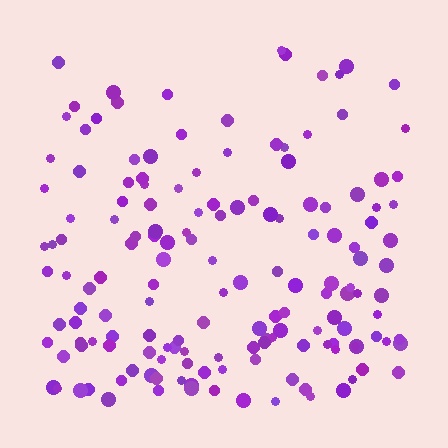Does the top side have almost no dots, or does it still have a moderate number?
Still a moderate number, just noticeably fewer than the bottom.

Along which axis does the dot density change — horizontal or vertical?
Vertical.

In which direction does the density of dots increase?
From top to bottom, with the bottom side densest.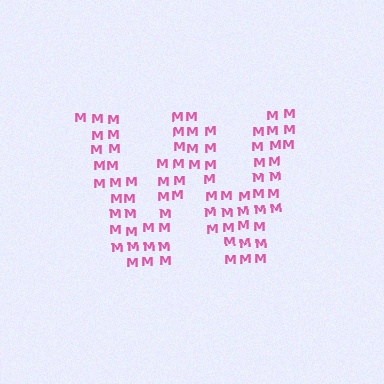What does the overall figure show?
The overall figure shows the letter W.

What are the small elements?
The small elements are letter M's.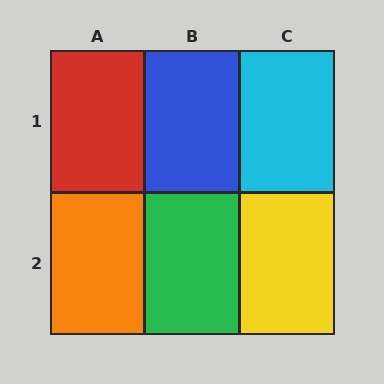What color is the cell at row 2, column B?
Green.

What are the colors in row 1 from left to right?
Red, blue, cyan.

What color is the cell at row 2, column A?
Orange.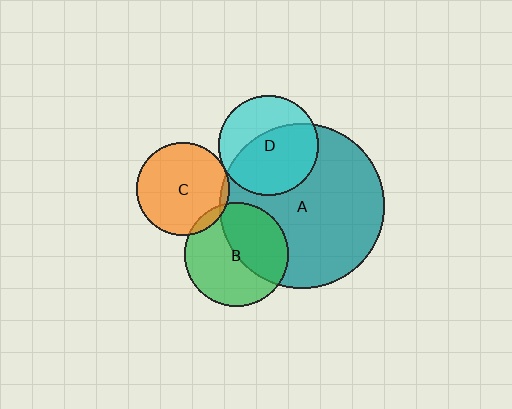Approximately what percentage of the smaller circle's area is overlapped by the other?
Approximately 60%.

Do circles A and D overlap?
Yes.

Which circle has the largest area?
Circle A (teal).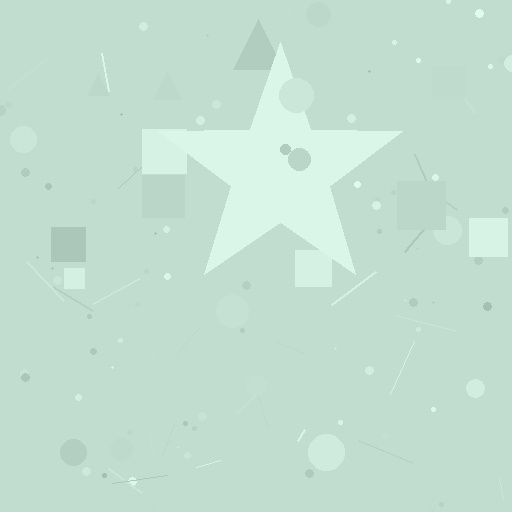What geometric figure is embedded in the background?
A star is embedded in the background.